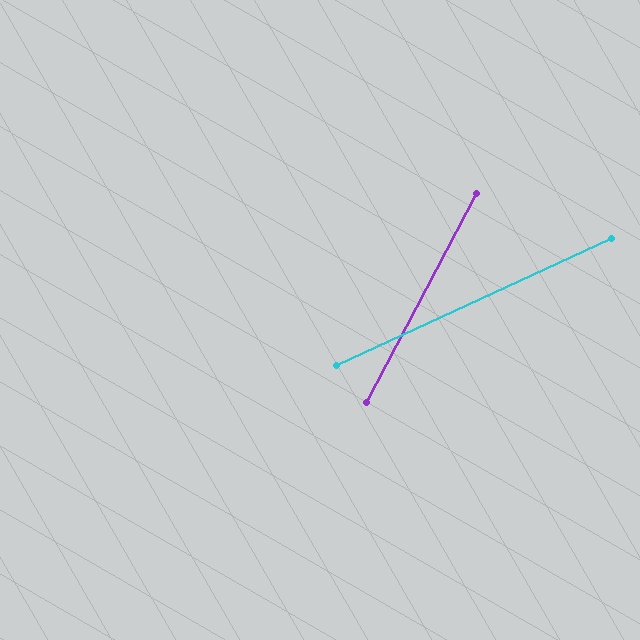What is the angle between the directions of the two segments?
Approximately 38 degrees.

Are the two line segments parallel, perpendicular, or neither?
Neither parallel nor perpendicular — they differ by about 38°.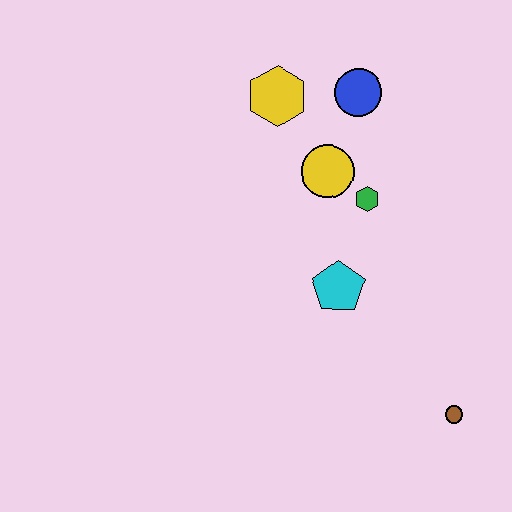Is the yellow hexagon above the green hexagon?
Yes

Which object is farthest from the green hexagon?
The brown circle is farthest from the green hexagon.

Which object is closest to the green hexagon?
The yellow circle is closest to the green hexagon.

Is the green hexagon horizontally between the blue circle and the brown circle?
Yes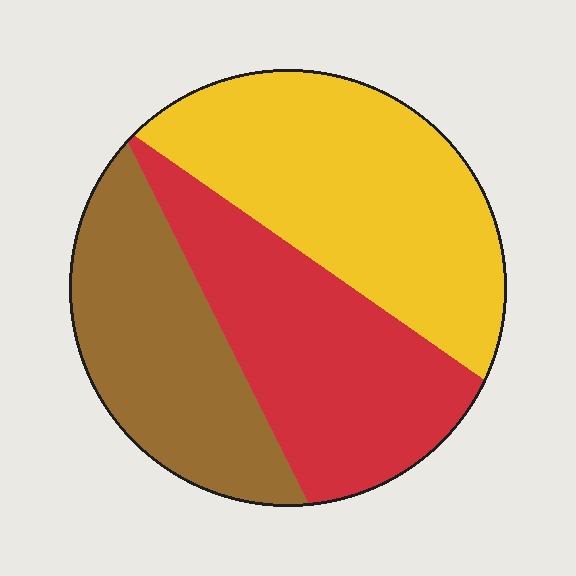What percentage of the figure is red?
Red takes up about one third (1/3) of the figure.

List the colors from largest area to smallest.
From largest to smallest: yellow, red, brown.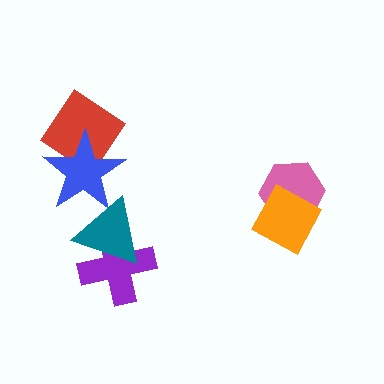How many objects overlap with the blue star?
2 objects overlap with the blue star.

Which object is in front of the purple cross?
The teal triangle is in front of the purple cross.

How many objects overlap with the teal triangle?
2 objects overlap with the teal triangle.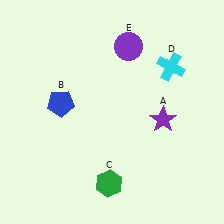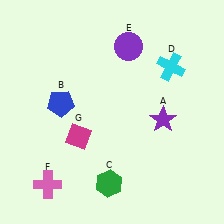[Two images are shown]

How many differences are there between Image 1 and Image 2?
There are 2 differences between the two images.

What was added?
A pink cross (F), a magenta diamond (G) were added in Image 2.